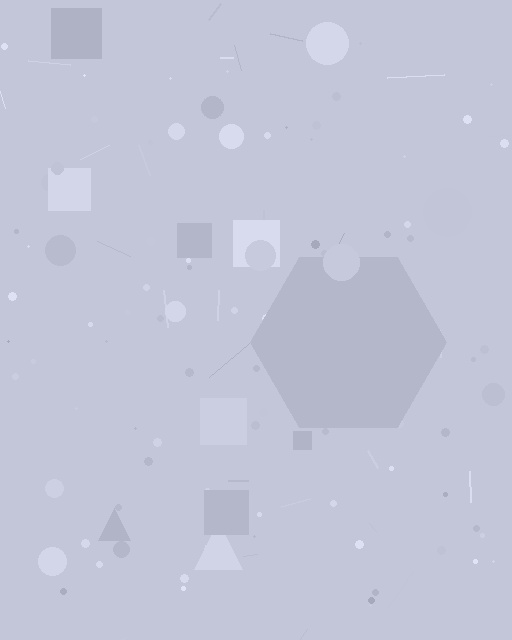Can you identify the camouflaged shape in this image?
The camouflaged shape is a hexagon.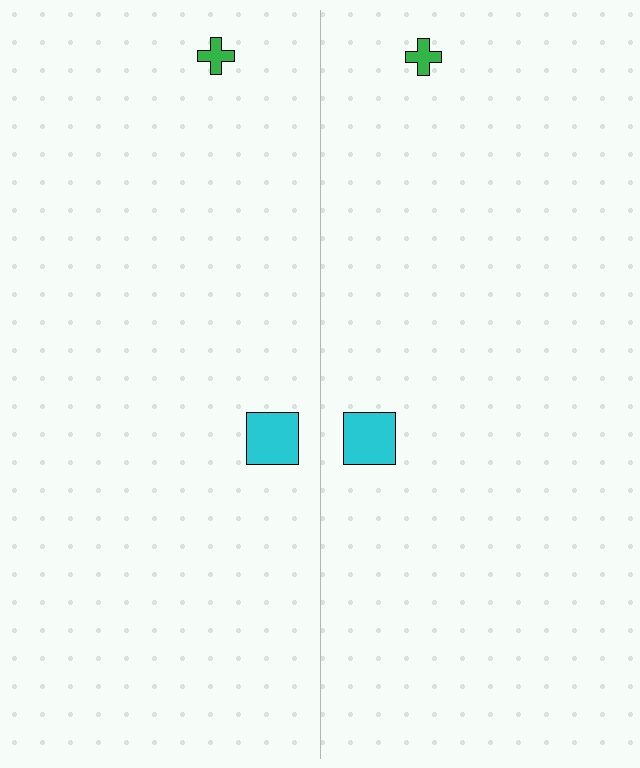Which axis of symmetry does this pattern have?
The pattern has a vertical axis of symmetry running through the center of the image.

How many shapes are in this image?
There are 4 shapes in this image.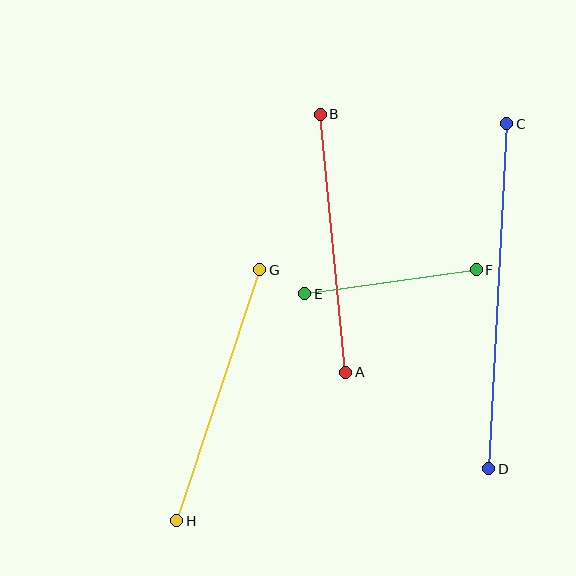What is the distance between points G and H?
The distance is approximately 265 pixels.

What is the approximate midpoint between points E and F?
The midpoint is at approximately (391, 282) pixels.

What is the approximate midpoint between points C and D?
The midpoint is at approximately (498, 296) pixels.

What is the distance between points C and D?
The distance is approximately 345 pixels.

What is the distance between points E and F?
The distance is approximately 173 pixels.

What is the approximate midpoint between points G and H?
The midpoint is at approximately (218, 395) pixels.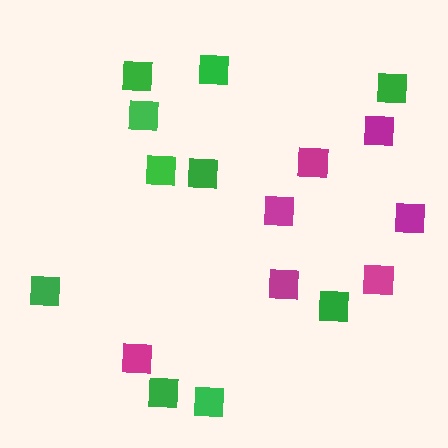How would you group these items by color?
There are 2 groups: one group of magenta squares (7) and one group of green squares (10).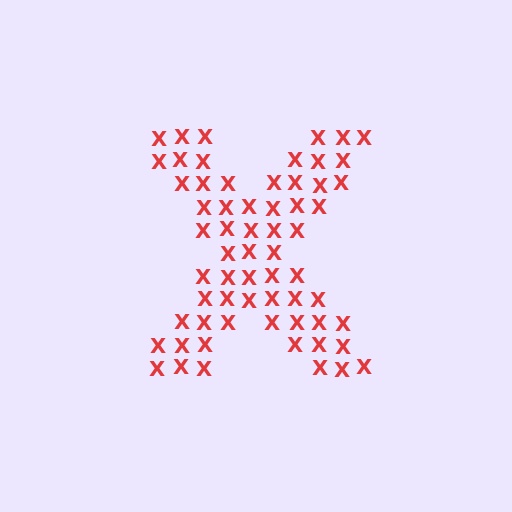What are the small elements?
The small elements are letter X's.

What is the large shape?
The large shape is the letter X.